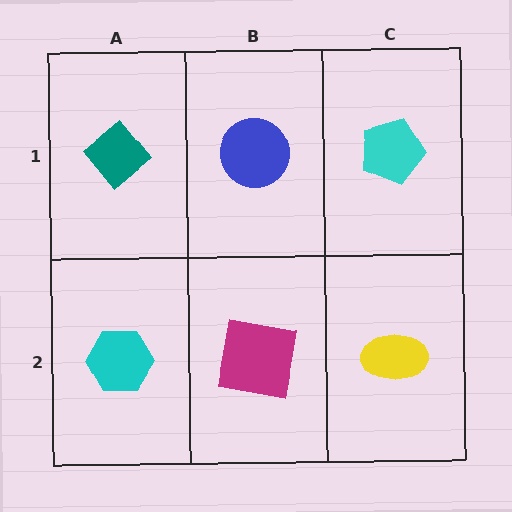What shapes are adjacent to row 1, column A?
A cyan hexagon (row 2, column A), a blue circle (row 1, column B).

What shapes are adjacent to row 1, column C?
A yellow ellipse (row 2, column C), a blue circle (row 1, column B).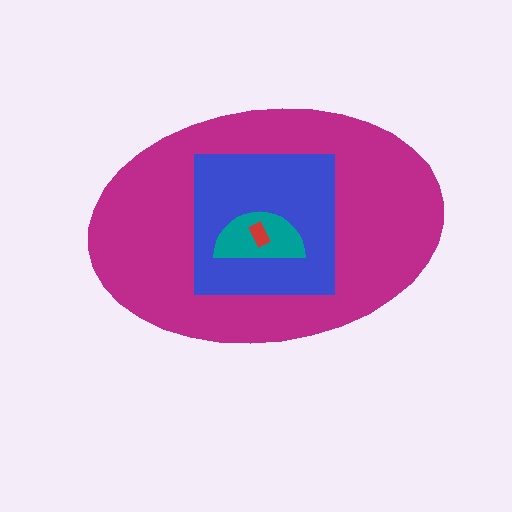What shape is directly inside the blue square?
The teal semicircle.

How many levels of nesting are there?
4.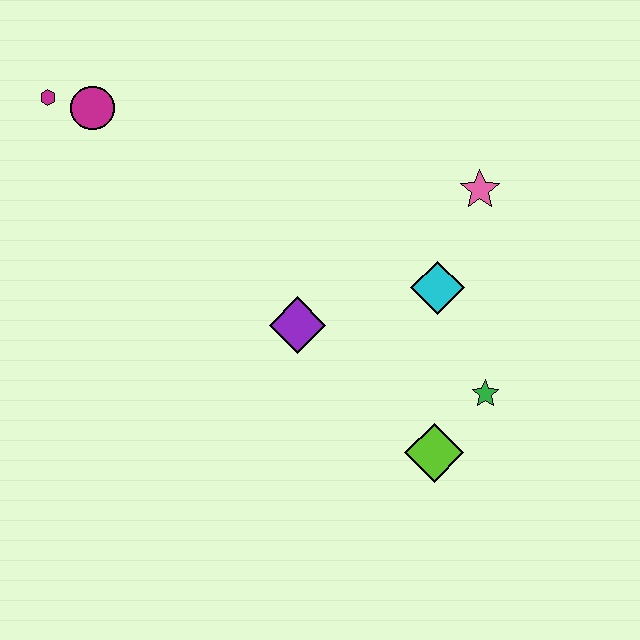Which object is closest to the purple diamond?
The cyan diamond is closest to the purple diamond.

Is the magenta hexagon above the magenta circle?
Yes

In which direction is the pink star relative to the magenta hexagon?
The pink star is to the right of the magenta hexagon.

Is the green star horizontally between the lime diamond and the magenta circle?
No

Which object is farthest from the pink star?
The magenta hexagon is farthest from the pink star.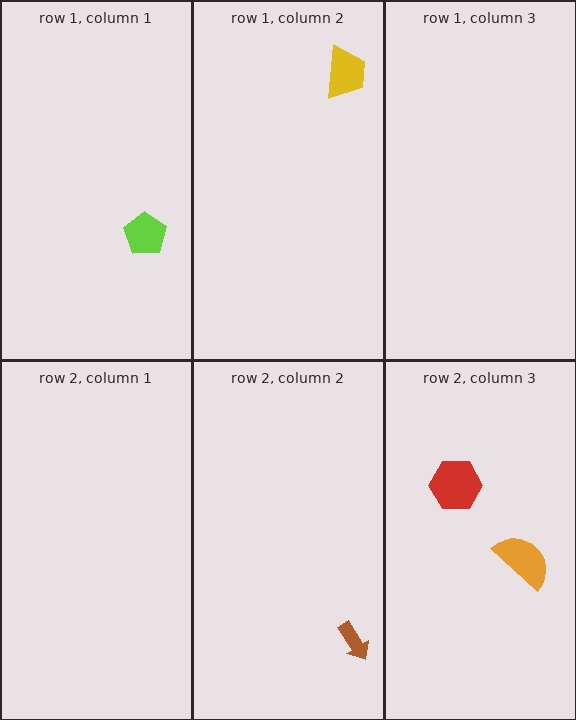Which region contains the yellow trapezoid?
The row 1, column 2 region.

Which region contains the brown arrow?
The row 2, column 2 region.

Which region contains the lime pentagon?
The row 1, column 1 region.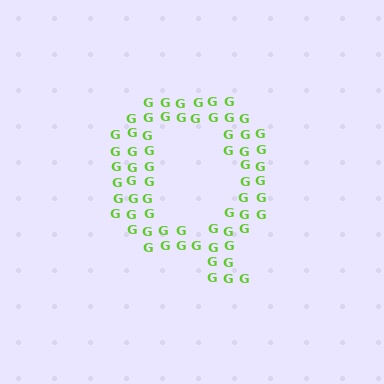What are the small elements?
The small elements are letter G's.